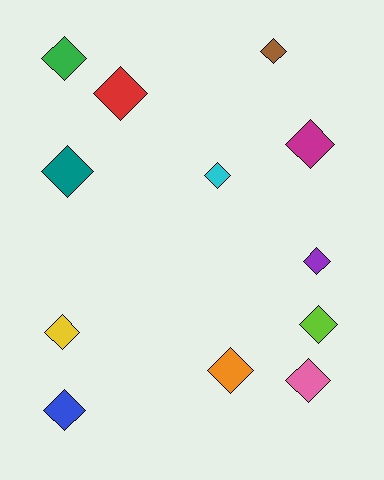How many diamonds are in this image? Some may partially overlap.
There are 12 diamonds.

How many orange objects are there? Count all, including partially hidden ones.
There is 1 orange object.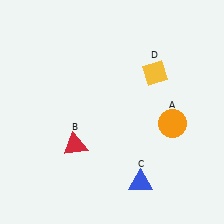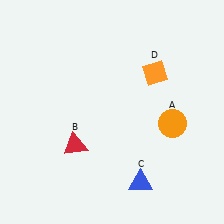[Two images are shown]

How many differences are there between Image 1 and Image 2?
There is 1 difference between the two images.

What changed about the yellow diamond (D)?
In Image 1, D is yellow. In Image 2, it changed to orange.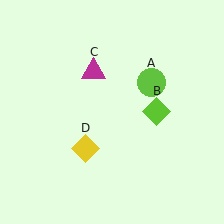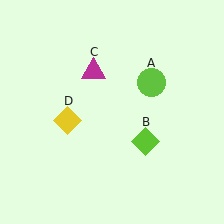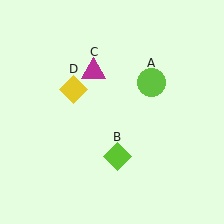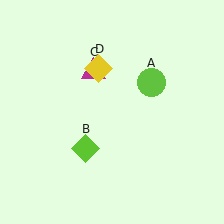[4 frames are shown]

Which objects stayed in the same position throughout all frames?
Lime circle (object A) and magenta triangle (object C) remained stationary.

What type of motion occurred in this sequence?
The lime diamond (object B), yellow diamond (object D) rotated clockwise around the center of the scene.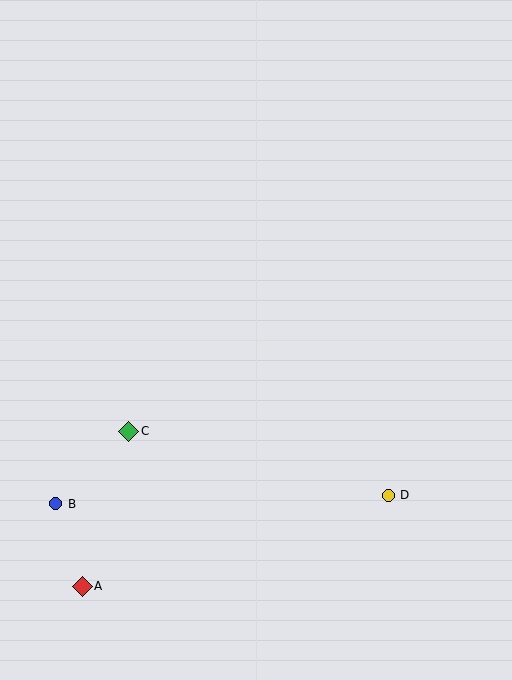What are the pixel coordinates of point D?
Point D is at (388, 495).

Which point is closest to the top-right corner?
Point D is closest to the top-right corner.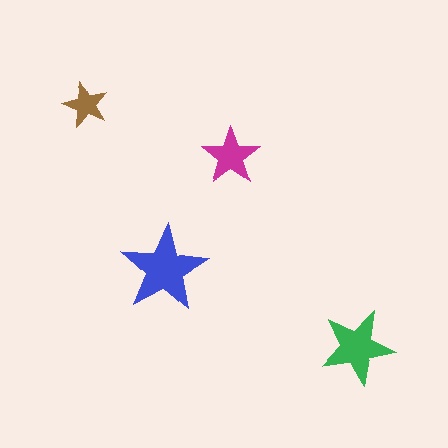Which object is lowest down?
The green star is bottommost.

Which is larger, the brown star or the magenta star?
The magenta one.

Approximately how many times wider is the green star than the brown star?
About 1.5 times wider.